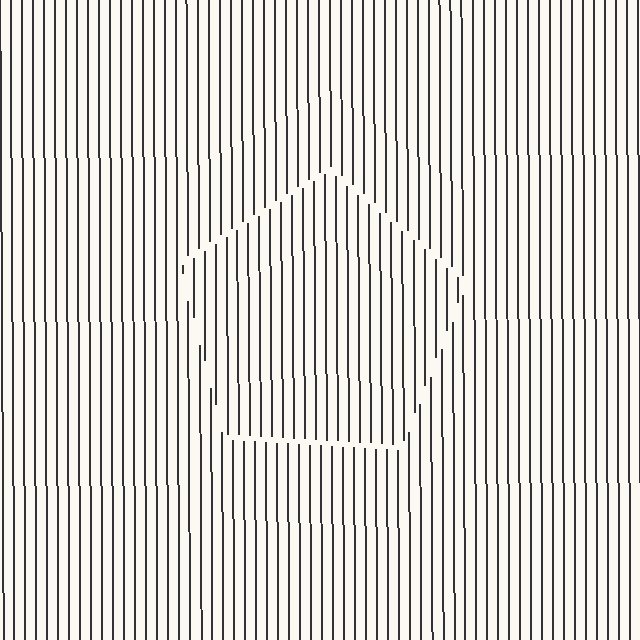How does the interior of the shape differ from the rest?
The interior of the shape contains the same grating, shifted by half a period — the contour is defined by the phase discontinuity where line-ends from the inner and outer gratings abut.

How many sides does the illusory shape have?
5 sides — the line-ends trace a pentagon.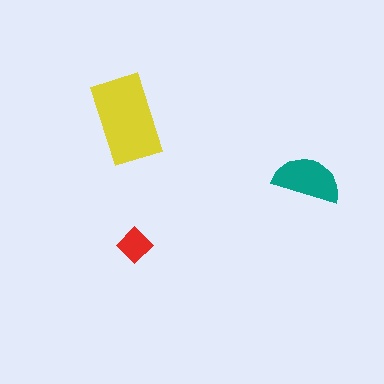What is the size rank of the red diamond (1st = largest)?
3rd.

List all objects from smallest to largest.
The red diamond, the teal semicircle, the yellow rectangle.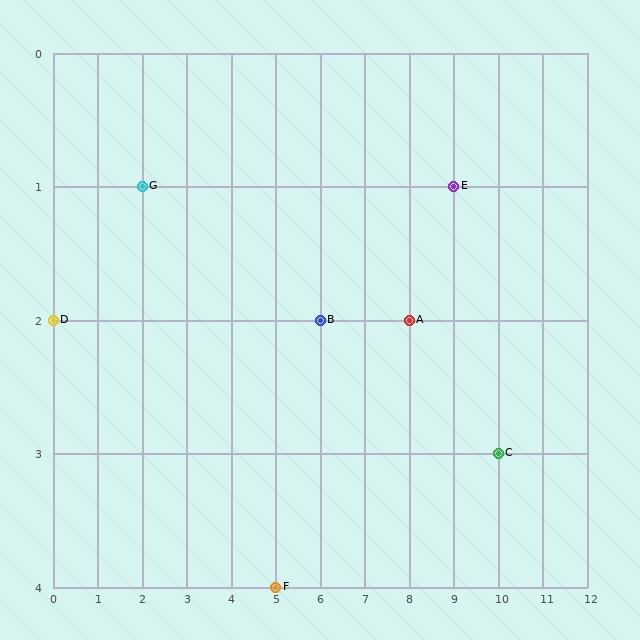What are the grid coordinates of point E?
Point E is at grid coordinates (9, 1).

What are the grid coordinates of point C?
Point C is at grid coordinates (10, 3).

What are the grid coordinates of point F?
Point F is at grid coordinates (5, 4).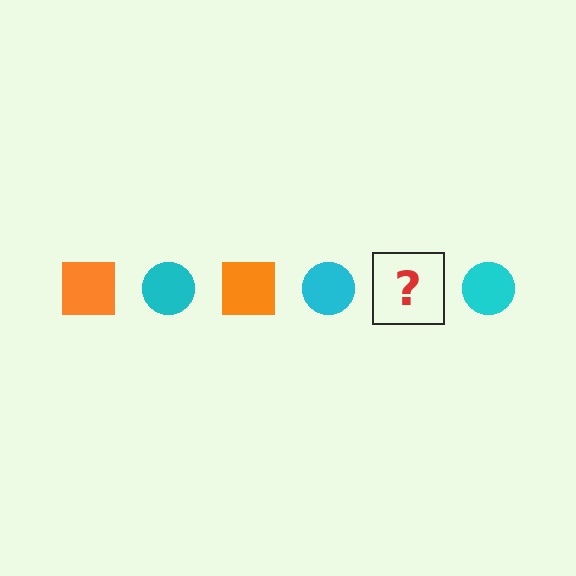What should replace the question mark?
The question mark should be replaced with an orange square.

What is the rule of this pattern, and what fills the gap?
The rule is that the pattern alternates between orange square and cyan circle. The gap should be filled with an orange square.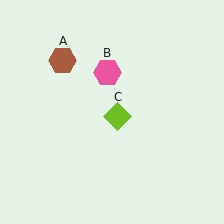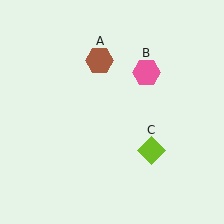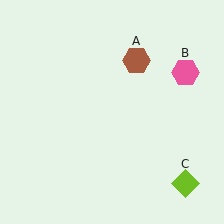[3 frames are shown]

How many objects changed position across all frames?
3 objects changed position: brown hexagon (object A), pink hexagon (object B), lime diamond (object C).